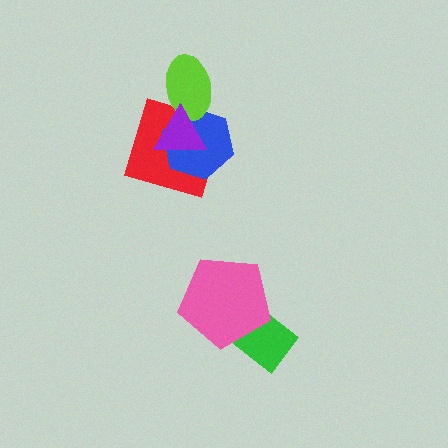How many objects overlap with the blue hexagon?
3 objects overlap with the blue hexagon.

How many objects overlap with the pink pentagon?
1 object overlaps with the pink pentagon.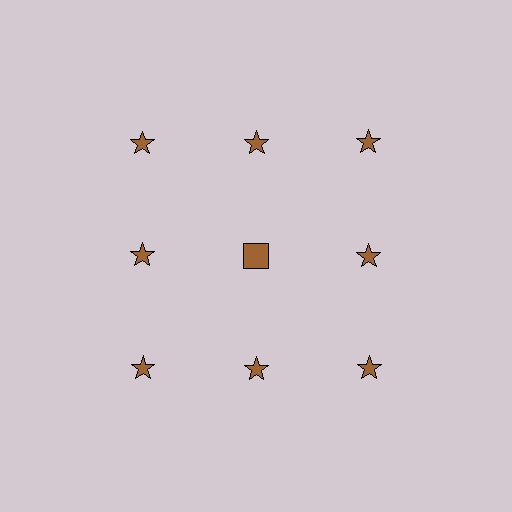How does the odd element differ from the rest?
It has a different shape: square instead of star.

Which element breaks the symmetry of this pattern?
The brown square in the second row, second from left column breaks the symmetry. All other shapes are brown stars.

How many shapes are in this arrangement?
There are 9 shapes arranged in a grid pattern.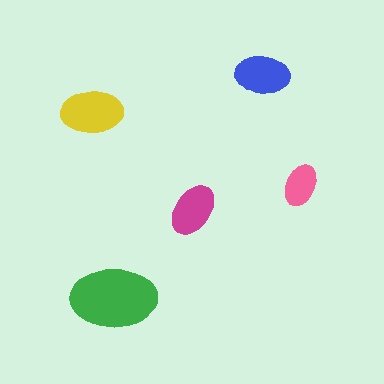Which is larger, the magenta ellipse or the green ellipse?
The green one.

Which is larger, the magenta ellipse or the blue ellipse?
The blue one.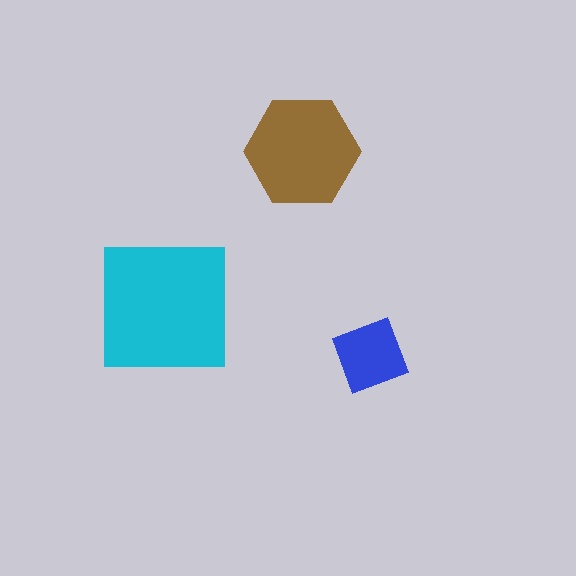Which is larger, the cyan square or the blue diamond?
The cyan square.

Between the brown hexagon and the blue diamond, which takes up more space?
The brown hexagon.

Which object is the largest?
The cyan square.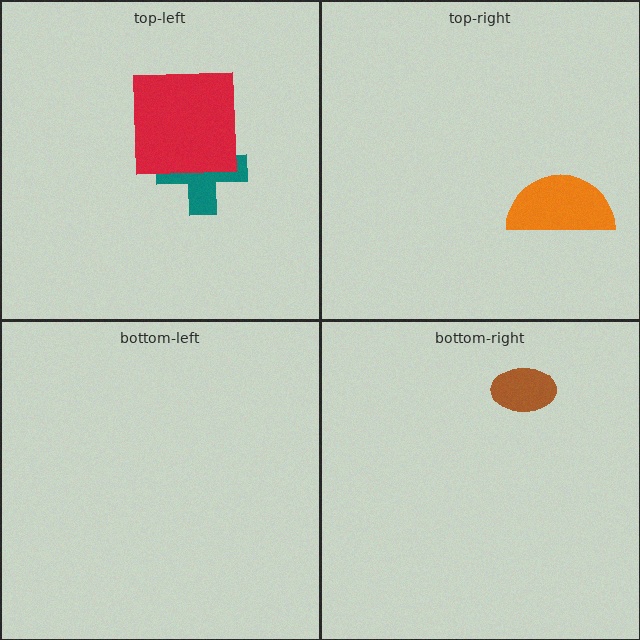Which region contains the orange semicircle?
The top-right region.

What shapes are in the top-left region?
The teal cross, the red square.